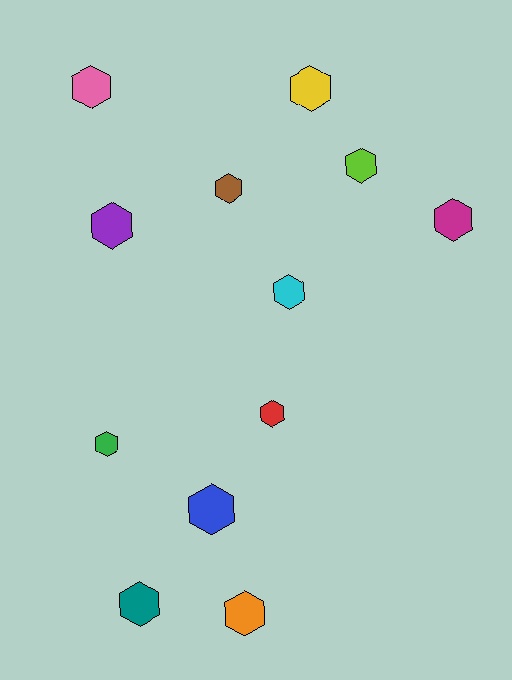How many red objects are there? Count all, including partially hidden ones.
There is 1 red object.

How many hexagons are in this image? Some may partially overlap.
There are 12 hexagons.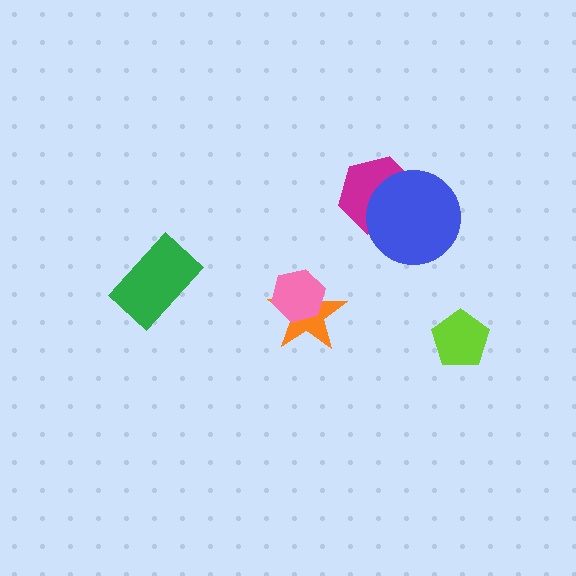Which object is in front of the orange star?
The pink hexagon is in front of the orange star.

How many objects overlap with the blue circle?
1 object overlaps with the blue circle.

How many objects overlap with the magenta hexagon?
1 object overlaps with the magenta hexagon.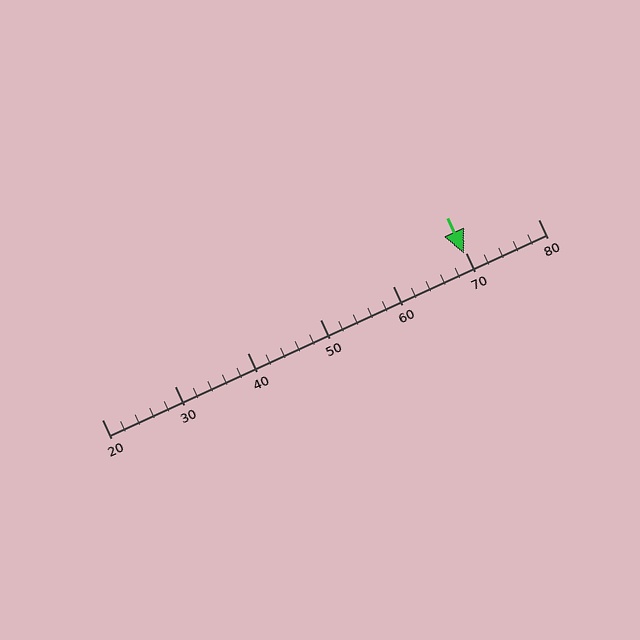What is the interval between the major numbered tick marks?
The major tick marks are spaced 10 units apart.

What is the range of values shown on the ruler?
The ruler shows values from 20 to 80.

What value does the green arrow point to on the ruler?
The green arrow points to approximately 70.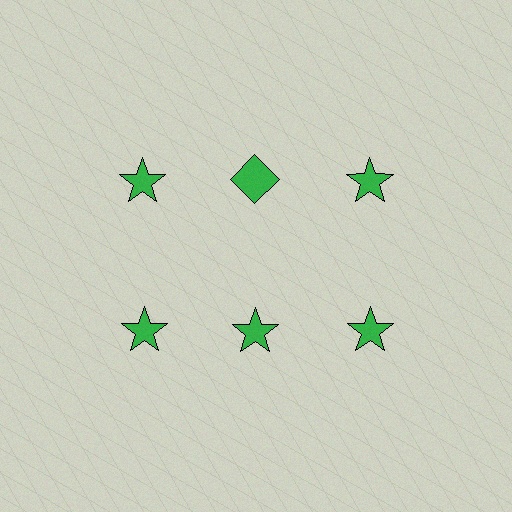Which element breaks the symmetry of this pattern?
The green diamond in the top row, second from left column breaks the symmetry. All other shapes are green stars.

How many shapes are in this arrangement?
There are 6 shapes arranged in a grid pattern.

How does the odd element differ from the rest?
It has a different shape: diamond instead of star.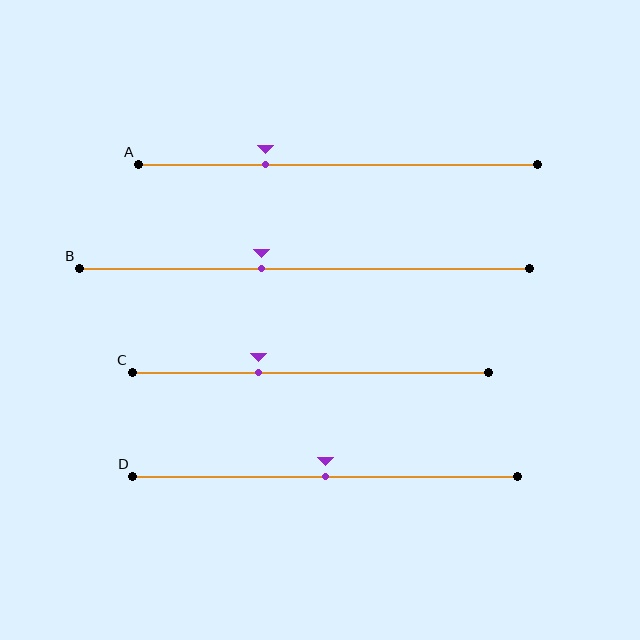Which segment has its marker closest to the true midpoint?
Segment D has its marker closest to the true midpoint.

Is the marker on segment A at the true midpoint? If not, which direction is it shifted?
No, the marker on segment A is shifted to the left by about 18% of the segment length.